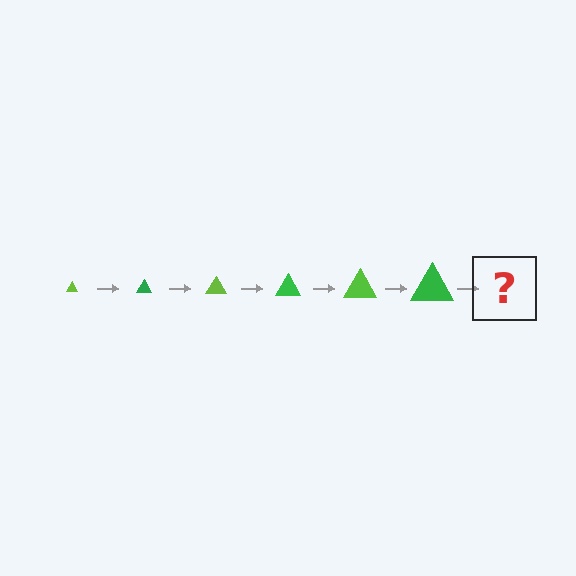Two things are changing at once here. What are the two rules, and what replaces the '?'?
The two rules are that the triangle grows larger each step and the color cycles through lime and green. The '?' should be a lime triangle, larger than the previous one.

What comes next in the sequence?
The next element should be a lime triangle, larger than the previous one.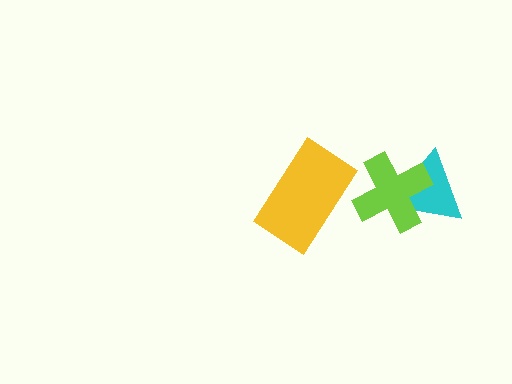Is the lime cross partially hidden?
No, no other shape covers it.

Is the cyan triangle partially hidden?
Yes, it is partially covered by another shape.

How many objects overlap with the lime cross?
1 object overlaps with the lime cross.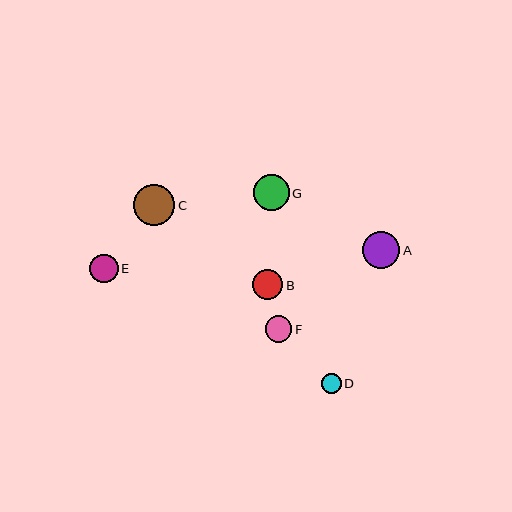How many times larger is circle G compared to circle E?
Circle G is approximately 1.3 times the size of circle E.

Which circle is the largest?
Circle C is the largest with a size of approximately 41 pixels.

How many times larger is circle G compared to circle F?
Circle G is approximately 1.3 times the size of circle F.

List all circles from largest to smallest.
From largest to smallest: C, A, G, B, E, F, D.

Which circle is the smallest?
Circle D is the smallest with a size of approximately 20 pixels.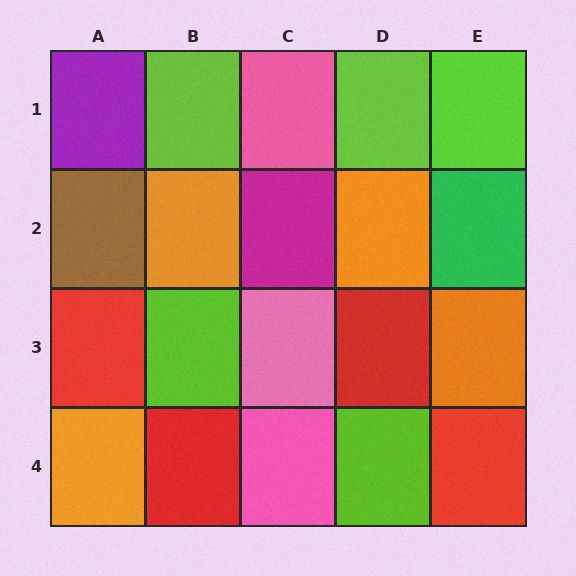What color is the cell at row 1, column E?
Lime.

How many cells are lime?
5 cells are lime.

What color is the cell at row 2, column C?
Magenta.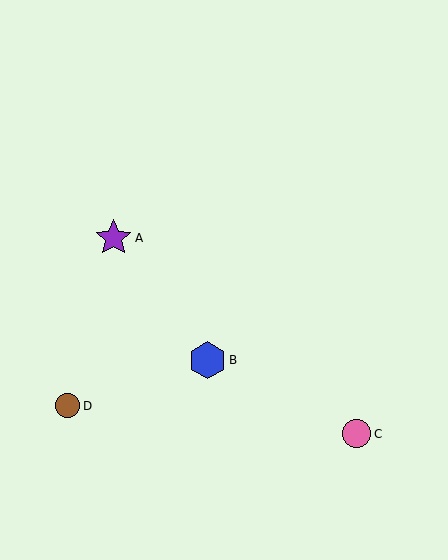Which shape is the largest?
The blue hexagon (labeled B) is the largest.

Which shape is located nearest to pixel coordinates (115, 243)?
The purple star (labeled A) at (114, 238) is nearest to that location.